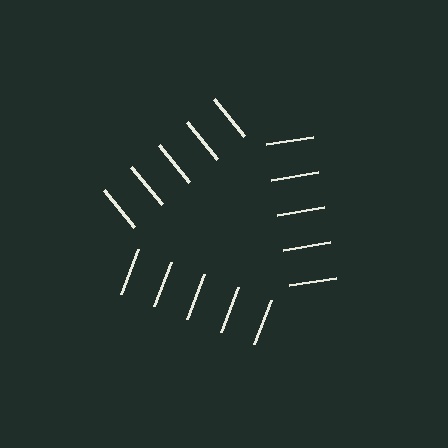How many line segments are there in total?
15 — 5 along each of the 3 edges.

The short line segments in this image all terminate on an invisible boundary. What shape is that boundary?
An illusory triangle — the line segments terminate on its edges but no continuous stroke is drawn.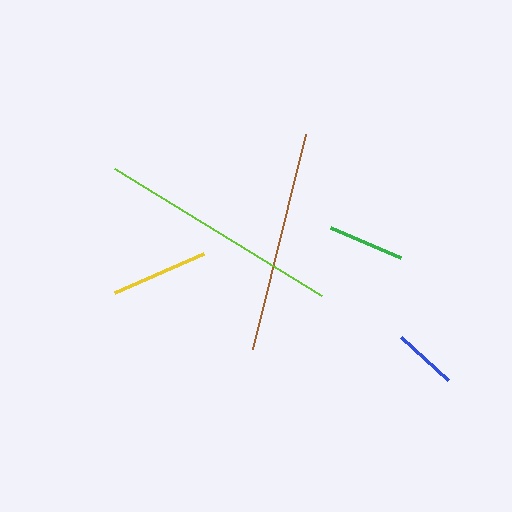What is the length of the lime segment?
The lime segment is approximately 243 pixels long.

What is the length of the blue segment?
The blue segment is approximately 64 pixels long.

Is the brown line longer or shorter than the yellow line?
The brown line is longer than the yellow line.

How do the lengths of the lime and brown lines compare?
The lime and brown lines are approximately the same length.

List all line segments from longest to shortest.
From longest to shortest: lime, brown, yellow, green, blue.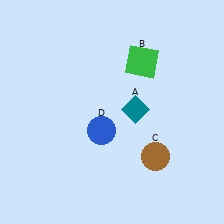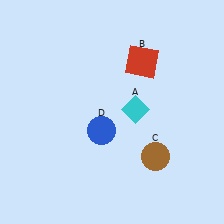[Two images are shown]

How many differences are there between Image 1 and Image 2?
There are 2 differences between the two images.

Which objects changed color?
A changed from teal to cyan. B changed from green to red.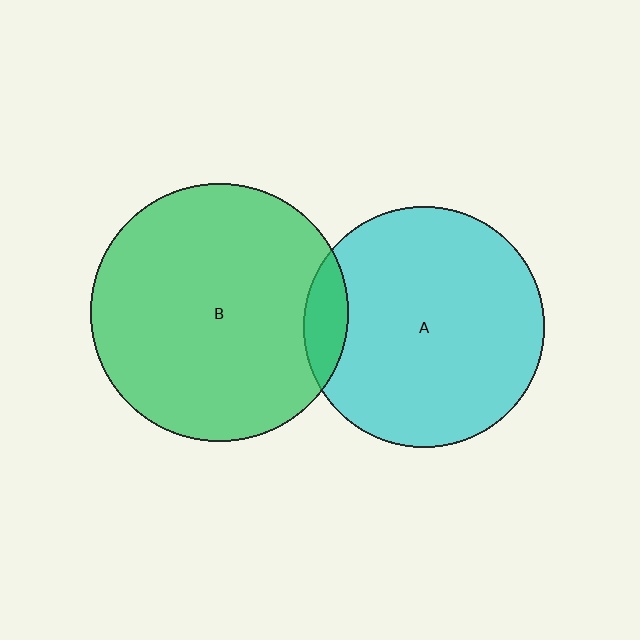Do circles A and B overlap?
Yes.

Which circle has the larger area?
Circle B (green).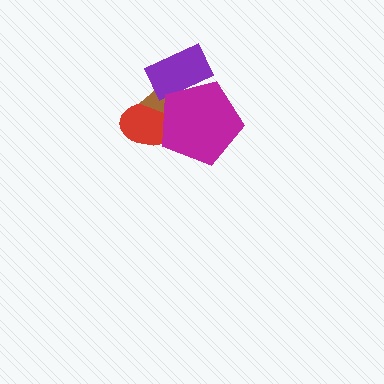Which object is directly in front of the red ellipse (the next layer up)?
The brown triangle is directly in front of the red ellipse.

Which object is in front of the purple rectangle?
The magenta pentagon is in front of the purple rectangle.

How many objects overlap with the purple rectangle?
2 objects overlap with the purple rectangle.